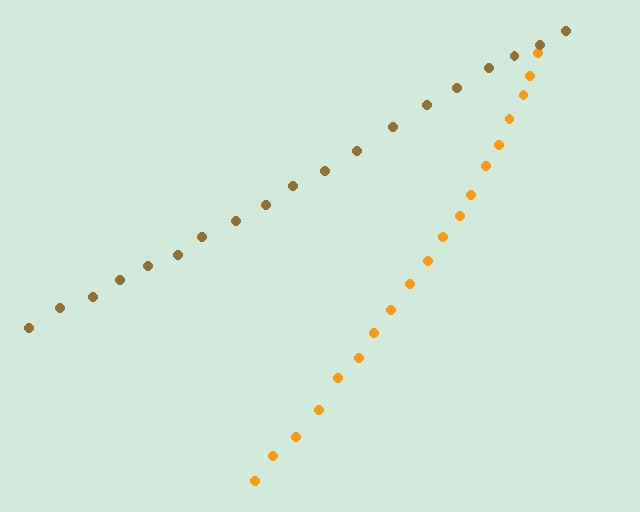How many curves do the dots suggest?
There are 2 distinct paths.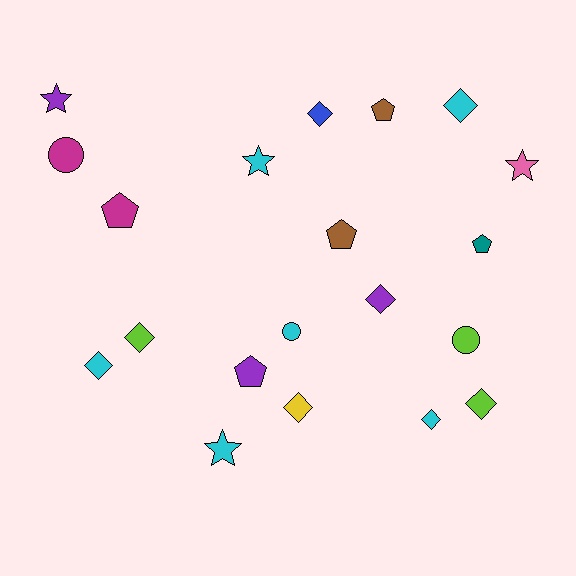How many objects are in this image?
There are 20 objects.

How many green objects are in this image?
There are no green objects.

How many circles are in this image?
There are 3 circles.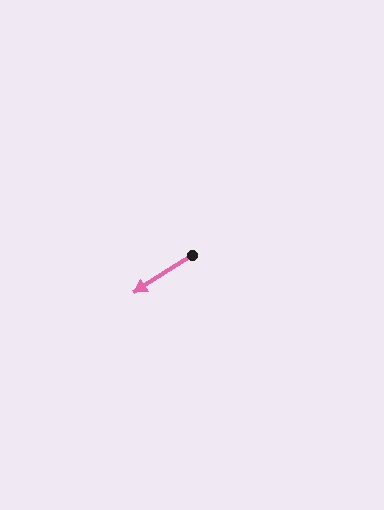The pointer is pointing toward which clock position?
Roughly 8 o'clock.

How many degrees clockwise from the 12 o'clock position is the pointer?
Approximately 237 degrees.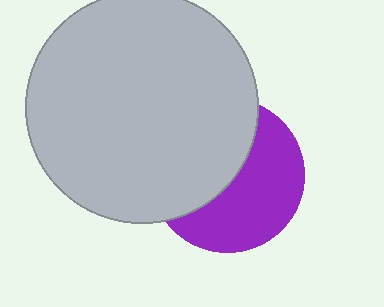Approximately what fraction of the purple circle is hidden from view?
Roughly 49% of the purple circle is hidden behind the light gray circle.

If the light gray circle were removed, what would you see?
You would see the complete purple circle.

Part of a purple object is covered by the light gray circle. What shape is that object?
It is a circle.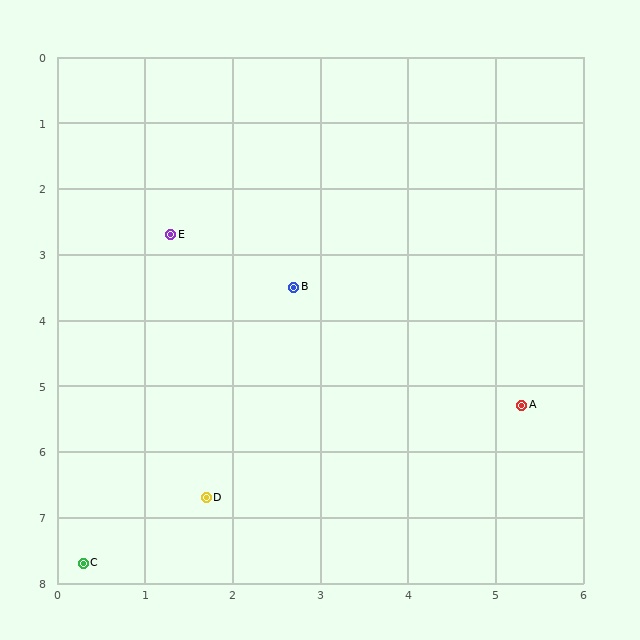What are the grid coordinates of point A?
Point A is at approximately (5.3, 5.3).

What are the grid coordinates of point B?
Point B is at approximately (2.7, 3.5).